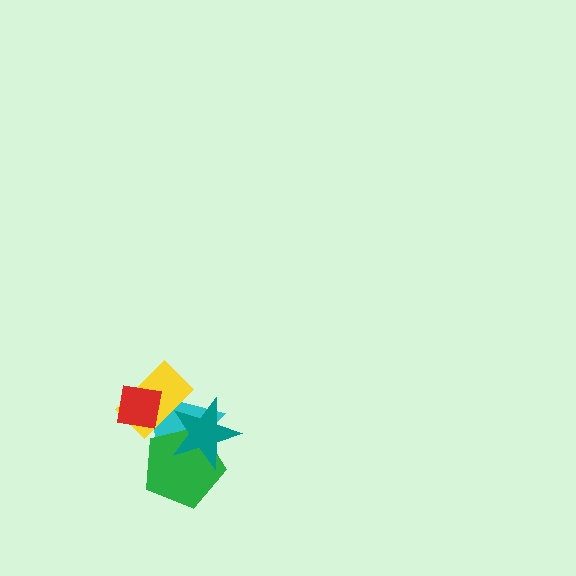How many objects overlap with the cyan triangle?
4 objects overlap with the cyan triangle.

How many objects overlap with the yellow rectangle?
3 objects overlap with the yellow rectangle.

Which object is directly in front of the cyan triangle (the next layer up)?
The yellow rectangle is directly in front of the cyan triangle.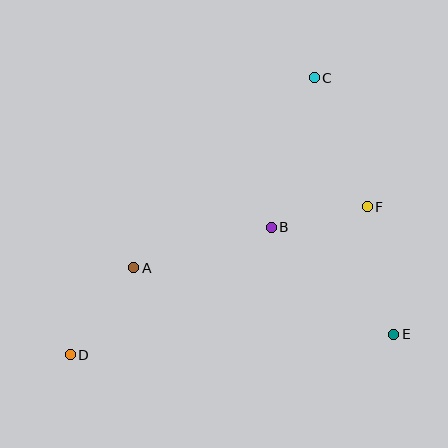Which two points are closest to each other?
Points B and F are closest to each other.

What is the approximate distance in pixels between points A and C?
The distance between A and C is approximately 262 pixels.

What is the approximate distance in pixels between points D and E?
The distance between D and E is approximately 324 pixels.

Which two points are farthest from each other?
Points C and D are farthest from each other.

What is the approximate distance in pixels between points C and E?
The distance between C and E is approximately 268 pixels.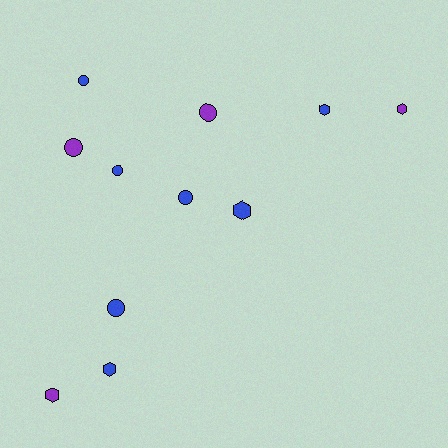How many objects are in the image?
There are 11 objects.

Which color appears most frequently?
Blue, with 7 objects.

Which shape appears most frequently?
Circle, with 6 objects.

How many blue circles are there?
There are 4 blue circles.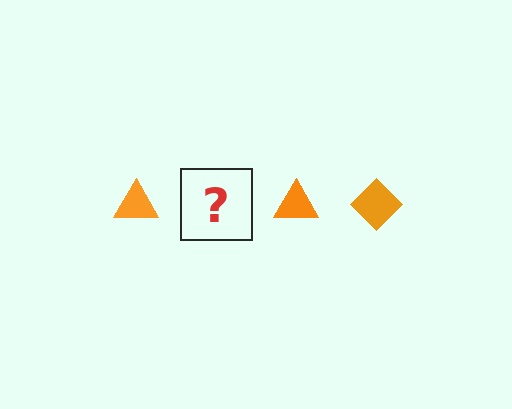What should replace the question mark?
The question mark should be replaced with an orange diamond.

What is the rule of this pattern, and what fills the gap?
The rule is that the pattern cycles through triangle, diamond shapes in orange. The gap should be filled with an orange diamond.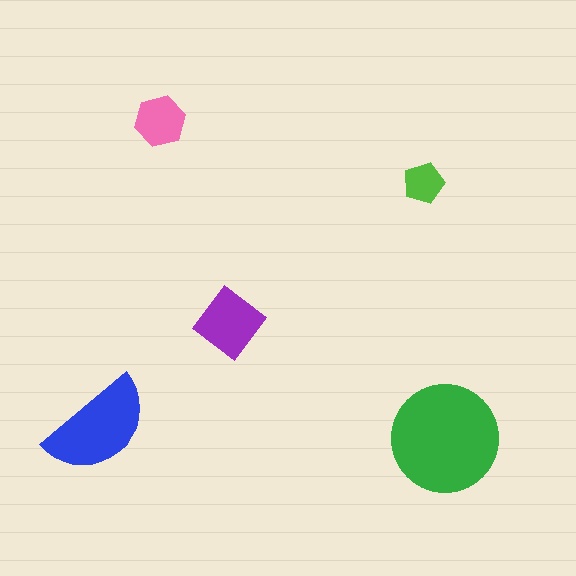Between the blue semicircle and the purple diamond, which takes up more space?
The blue semicircle.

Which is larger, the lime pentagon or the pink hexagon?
The pink hexagon.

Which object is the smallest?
The lime pentagon.